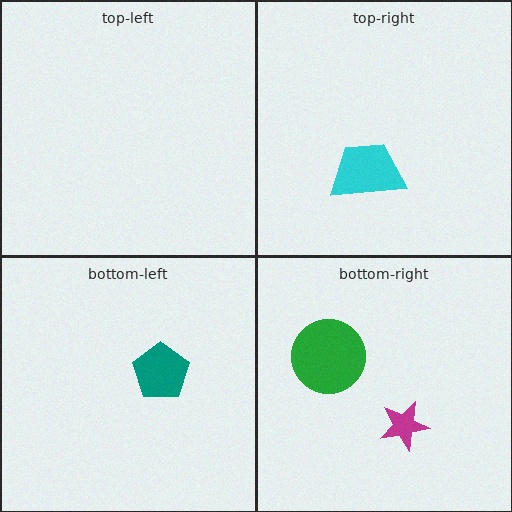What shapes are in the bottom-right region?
The magenta star, the green circle.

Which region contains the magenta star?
The bottom-right region.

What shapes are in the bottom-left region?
The teal pentagon.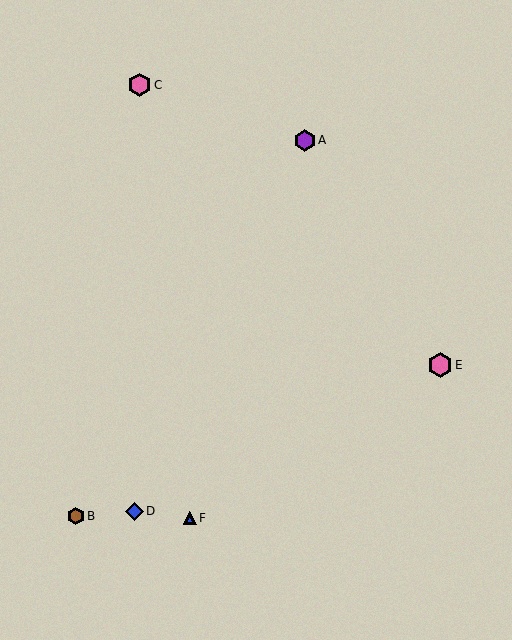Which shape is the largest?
The pink hexagon (labeled E) is the largest.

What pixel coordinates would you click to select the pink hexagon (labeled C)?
Click at (140, 85) to select the pink hexagon C.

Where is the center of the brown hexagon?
The center of the brown hexagon is at (76, 516).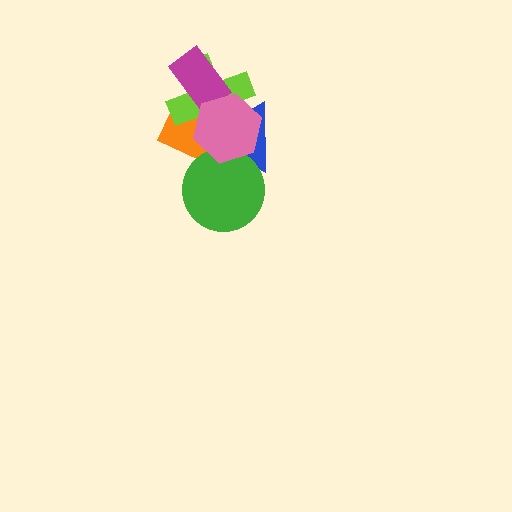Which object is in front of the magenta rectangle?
The pink hexagon is in front of the magenta rectangle.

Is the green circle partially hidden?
Yes, it is partially covered by another shape.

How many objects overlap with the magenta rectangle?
3 objects overlap with the magenta rectangle.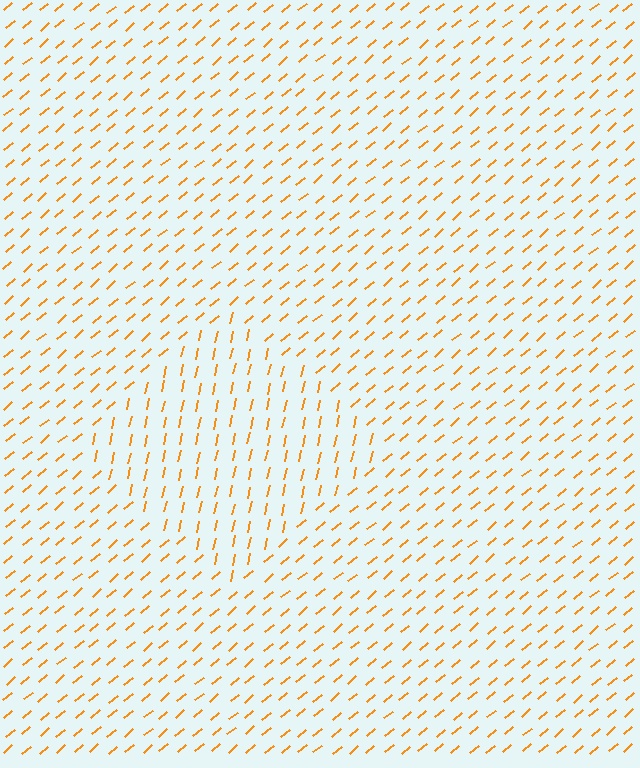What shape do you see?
I see a diamond.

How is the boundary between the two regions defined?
The boundary is defined purely by a change in line orientation (approximately 37 degrees difference). All lines are the same color and thickness.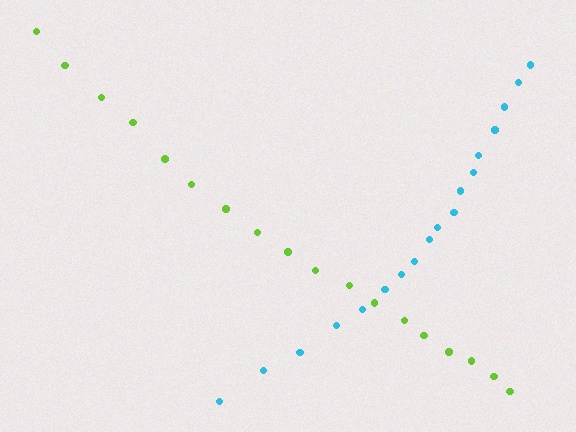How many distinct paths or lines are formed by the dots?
There are 2 distinct paths.